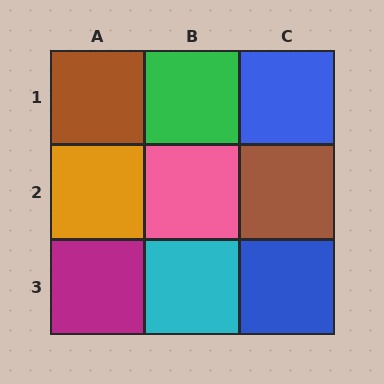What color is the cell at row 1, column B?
Green.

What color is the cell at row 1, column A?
Brown.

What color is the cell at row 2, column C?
Brown.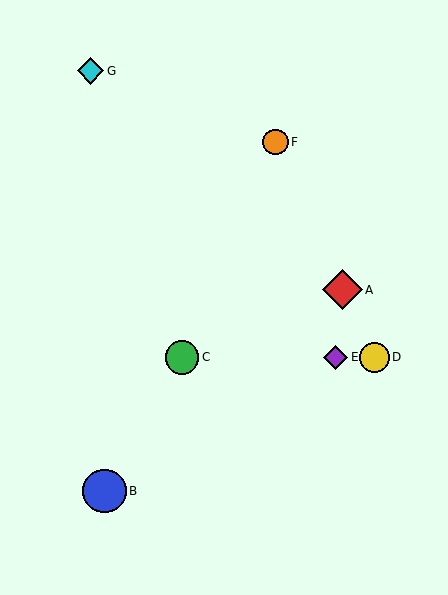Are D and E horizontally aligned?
Yes, both are at y≈357.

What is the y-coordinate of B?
Object B is at y≈491.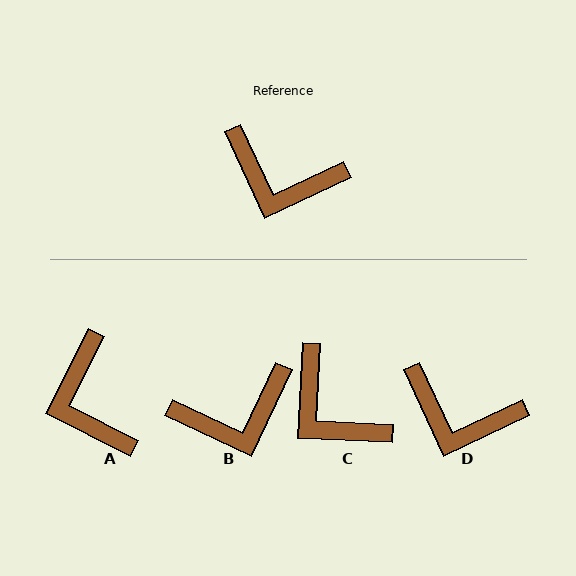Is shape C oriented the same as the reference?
No, it is off by about 28 degrees.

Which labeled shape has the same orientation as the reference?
D.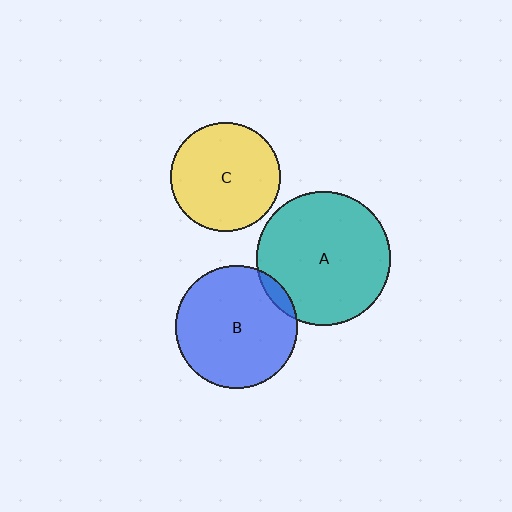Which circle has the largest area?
Circle A (teal).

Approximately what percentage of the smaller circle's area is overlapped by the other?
Approximately 5%.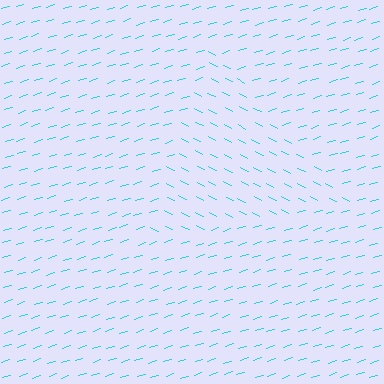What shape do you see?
I see a triangle.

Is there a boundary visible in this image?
Yes, there is a texture boundary formed by a change in line orientation.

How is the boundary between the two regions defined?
The boundary is defined purely by a change in line orientation (approximately 45 degrees difference). All lines are the same color and thickness.